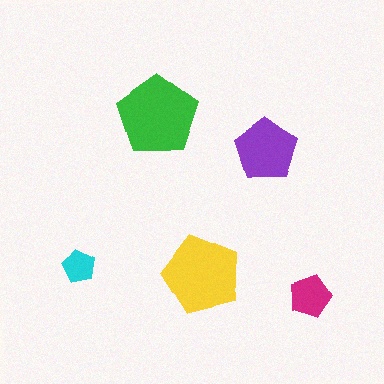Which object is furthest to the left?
The cyan pentagon is leftmost.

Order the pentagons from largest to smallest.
the green one, the yellow one, the purple one, the magenta one, the cyan one.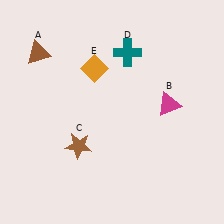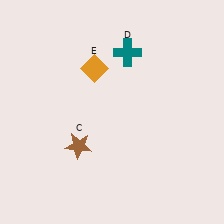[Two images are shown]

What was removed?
The magenta triangle (B), the brown triangle (A) were removed in Image 2.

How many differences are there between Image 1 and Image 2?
There are 2 differences between the two images.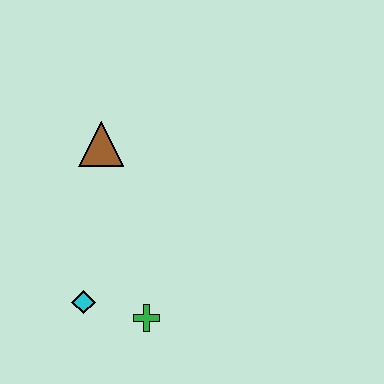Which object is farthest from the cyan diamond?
The brown triangle is farthest from the cyan diamond.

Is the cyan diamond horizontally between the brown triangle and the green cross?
No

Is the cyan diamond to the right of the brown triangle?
No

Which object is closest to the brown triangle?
The cyan diamond is closest to the brown triangle.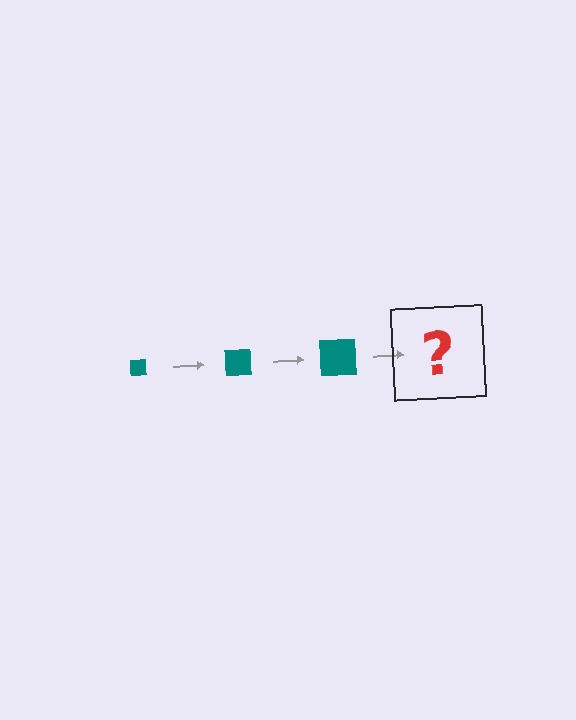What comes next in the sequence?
The next element should be a teal square, larger than the previous one.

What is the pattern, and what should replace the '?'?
The pattern is that the square gets progressively larger each step. The '?' should be a teal square, larger than the previous one.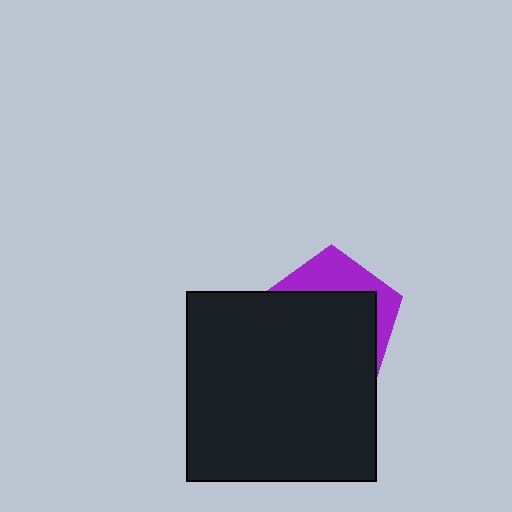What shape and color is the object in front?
The object in front is a black square.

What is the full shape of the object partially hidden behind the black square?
The partially hidden object is a purple pentagon.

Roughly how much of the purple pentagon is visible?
A small part of it is visible (roughly 31%).